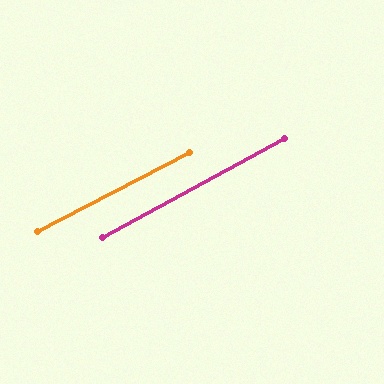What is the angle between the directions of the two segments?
Approximately 1 degree.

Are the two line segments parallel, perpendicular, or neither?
Parallel — their directions differ by only 1.0°.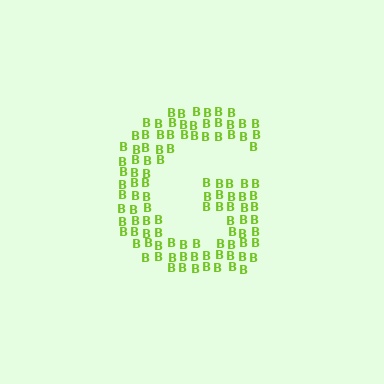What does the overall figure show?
The overall figure shows the letter G.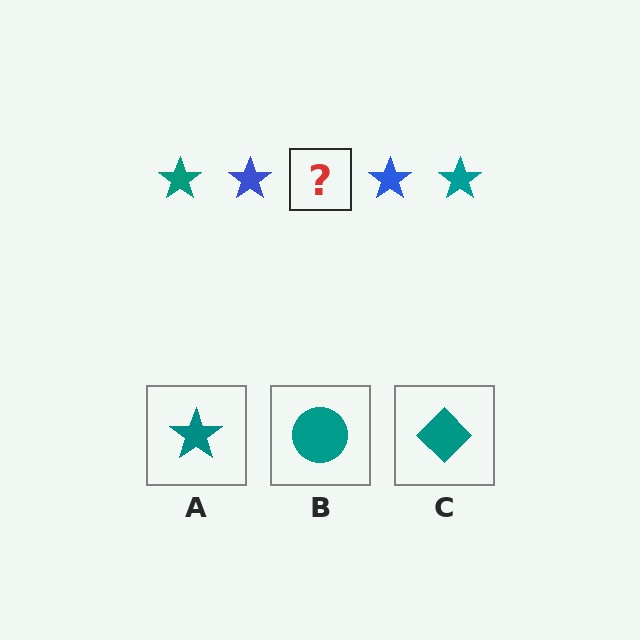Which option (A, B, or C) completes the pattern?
A.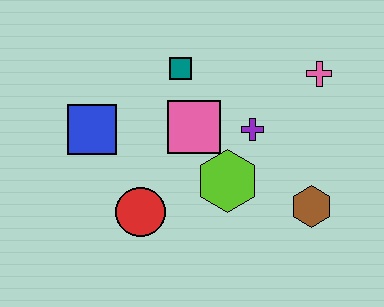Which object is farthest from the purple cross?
The blue square is farthest from the purple cross.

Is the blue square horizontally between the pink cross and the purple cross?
No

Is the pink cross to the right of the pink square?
Yes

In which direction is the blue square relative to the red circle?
The blue square is above the red circle.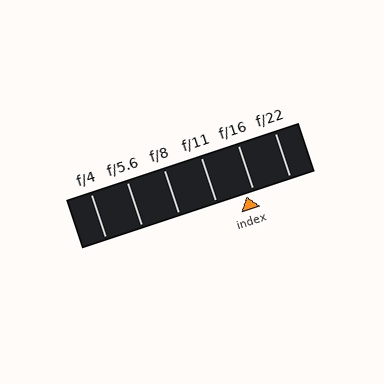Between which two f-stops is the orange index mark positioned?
The index mark is between f/11 and f/16.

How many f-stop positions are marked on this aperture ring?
There are 6 f-stop positions marked.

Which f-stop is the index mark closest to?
The index mark is closest to f/16.